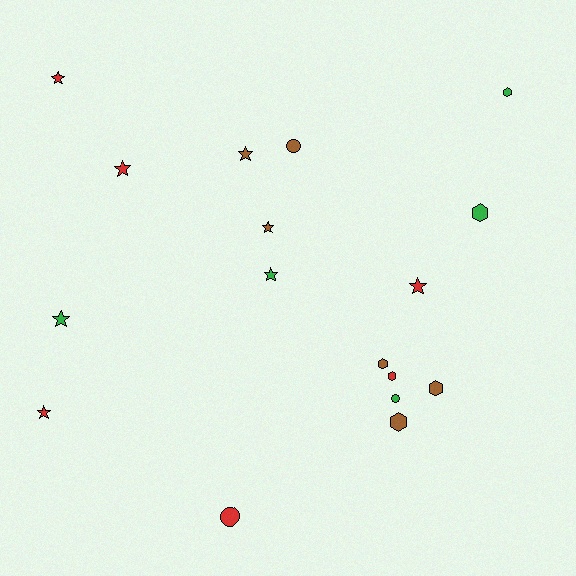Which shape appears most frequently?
Star, with 8 objects.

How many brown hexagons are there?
There are 3 brown hexagons.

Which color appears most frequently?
Red, with 6 objects.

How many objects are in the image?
There are 17 objects.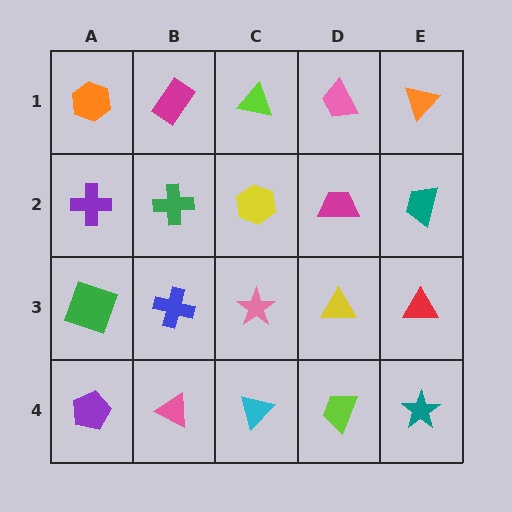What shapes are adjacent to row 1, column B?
A green cross (row 2, column B), an orange hexagon (row 1, column A), a lime triangle (row 1, column C).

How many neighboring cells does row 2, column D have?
4.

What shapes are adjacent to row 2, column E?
An orange triangle (row 1, column E), a red triangle (row 3, column E), a magenta trapezoid (row 2, column D).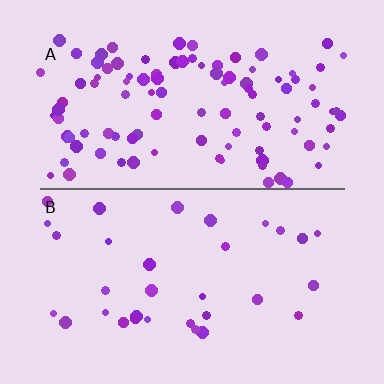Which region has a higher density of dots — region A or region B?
A (the top).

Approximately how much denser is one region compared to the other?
Approximately 3.1× — region A over region B.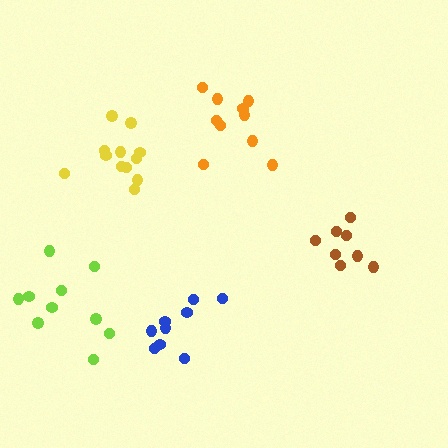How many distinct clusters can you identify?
There are 5 distinct clusters.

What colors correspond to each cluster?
The clusters are colored: lime, blue, brown, yellow, orange.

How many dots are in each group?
Group 1: 10 dots, Group 2: 9 dots, Group 3: 8 dots, Group 4: 12 dots, Group 5: 10 dots (49 total).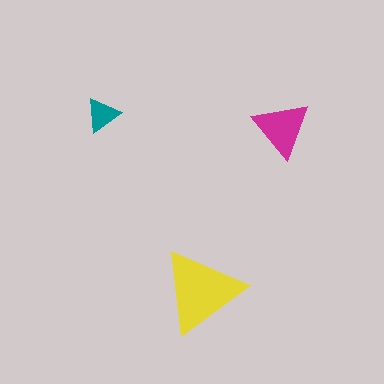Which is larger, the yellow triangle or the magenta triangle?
The yellow one.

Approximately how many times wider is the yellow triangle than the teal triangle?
About 2.5 times wider.